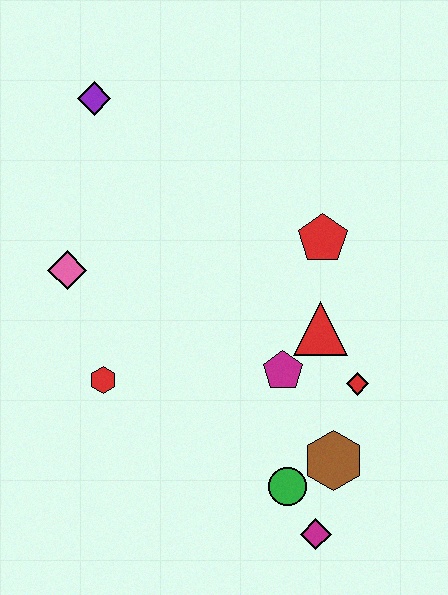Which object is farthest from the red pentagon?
The magenta diamond is farthest from the red pentagon.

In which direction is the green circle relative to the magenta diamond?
The green circle is above the magenta diamond.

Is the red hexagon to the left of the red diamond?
Yes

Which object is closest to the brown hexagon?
The green circle is closest to the brown hexagon.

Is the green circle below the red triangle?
Yes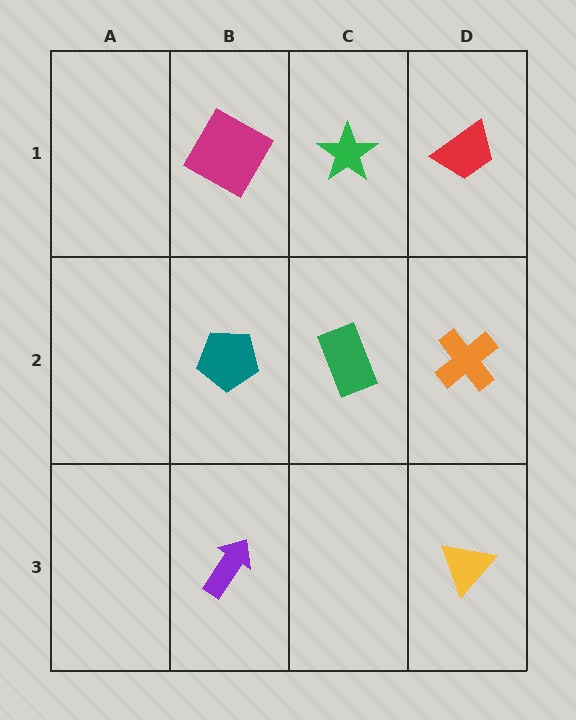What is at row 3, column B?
A purple arrow.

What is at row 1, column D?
A red trapezoid.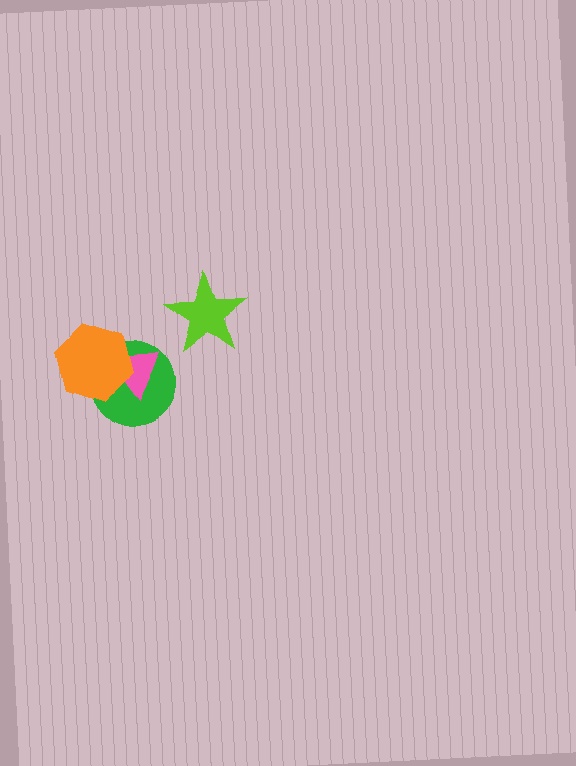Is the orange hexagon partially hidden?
No, no other shape covers it.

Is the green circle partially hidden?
Yes, it is partially covered by another shape.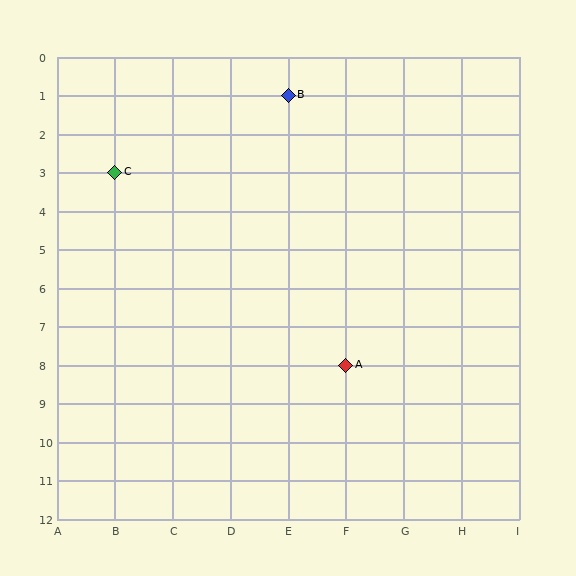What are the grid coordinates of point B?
Point B is at grid coordinates (E, 1).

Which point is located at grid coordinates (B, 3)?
Point C is at (B, 3).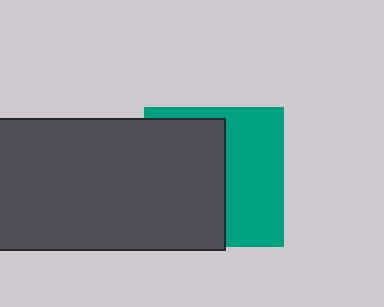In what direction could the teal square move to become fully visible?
The teal square could move right. That would shift it out from behind the dark gray rectangle entirely.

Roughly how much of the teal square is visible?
About half of it is visible (roughly 46%).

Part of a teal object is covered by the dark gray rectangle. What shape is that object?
It is a square.